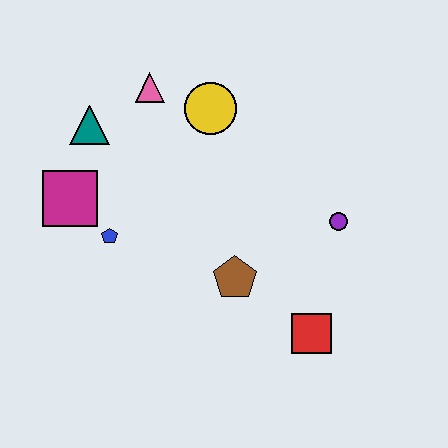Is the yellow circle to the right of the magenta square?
Yes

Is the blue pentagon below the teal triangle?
Yes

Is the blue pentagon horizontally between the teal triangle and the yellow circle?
Yes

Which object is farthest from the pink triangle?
The red square is farthest from the pink triangle.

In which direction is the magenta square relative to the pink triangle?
The magenta square is below the pink triangle.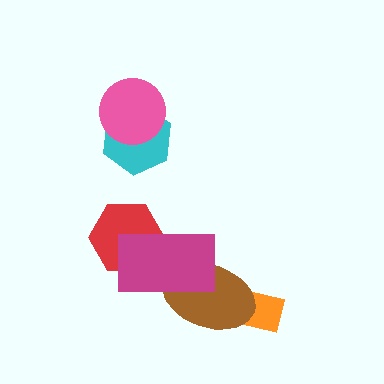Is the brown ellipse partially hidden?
Yes, it is partially covered by another shape.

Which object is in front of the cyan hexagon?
The pink circle is in front of the cyan hexagon.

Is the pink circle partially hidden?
No, no other shape covers it.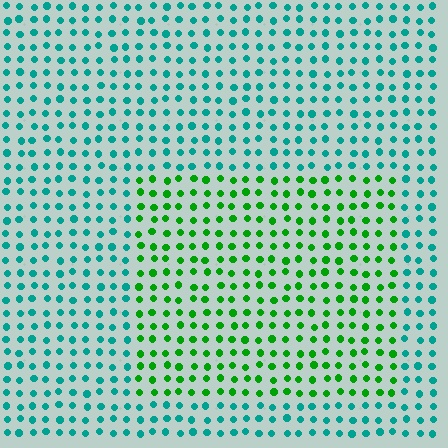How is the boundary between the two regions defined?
The boundary is defined purely by a slight shift in hue (about 51 degrees). Spacing, size, and orientation are identical on both sides.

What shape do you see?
I see a rectangle.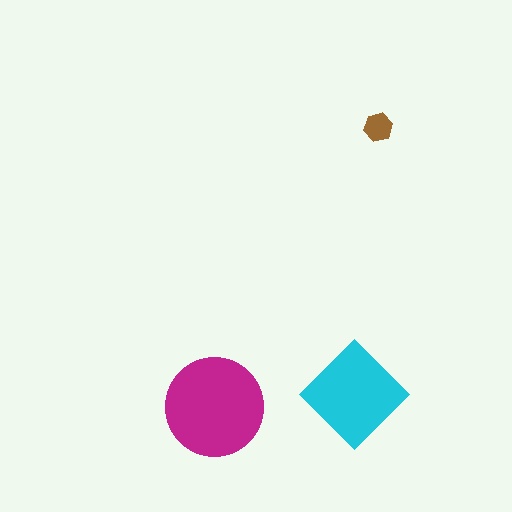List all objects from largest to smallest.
The magenta circle, the cyan diamond, the brown hexagon.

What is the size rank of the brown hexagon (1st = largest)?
3rd.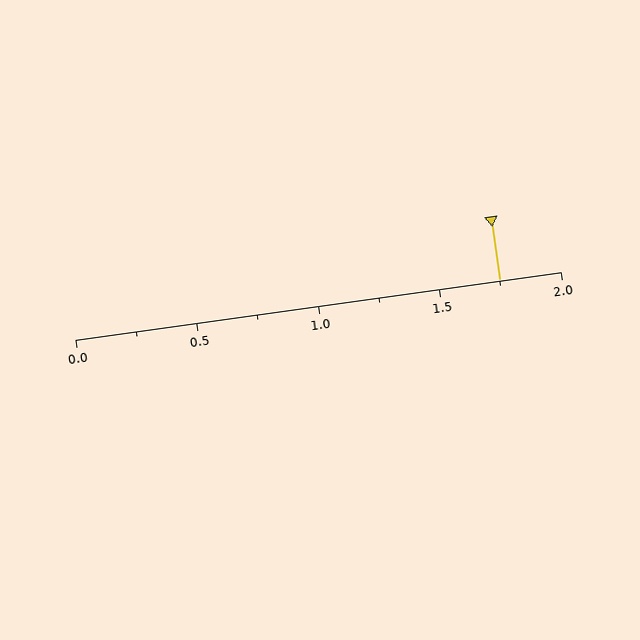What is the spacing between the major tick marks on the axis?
The major ticks are spaced 0.5 apart.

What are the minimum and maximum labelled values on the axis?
The axis runs from 0.0 to 2.0.